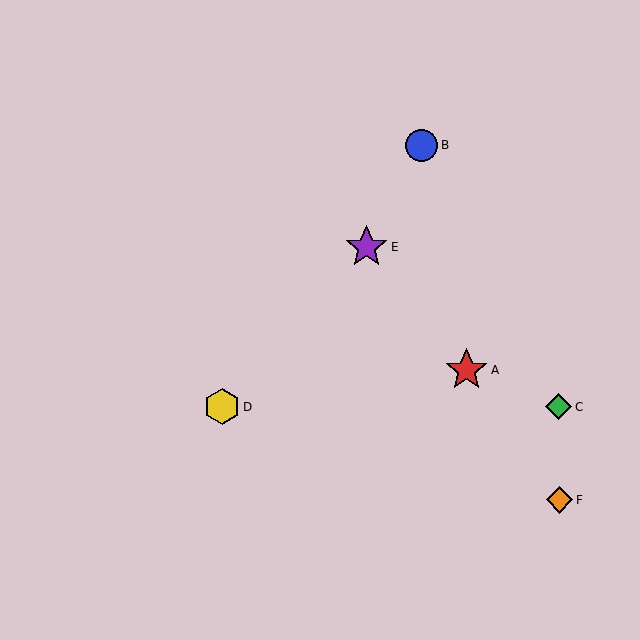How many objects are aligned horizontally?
2 objects (C, D) are aligned horizontally.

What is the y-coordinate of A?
Object A is at y≈370.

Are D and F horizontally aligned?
No, D is at y≈407 and F is at y≈500.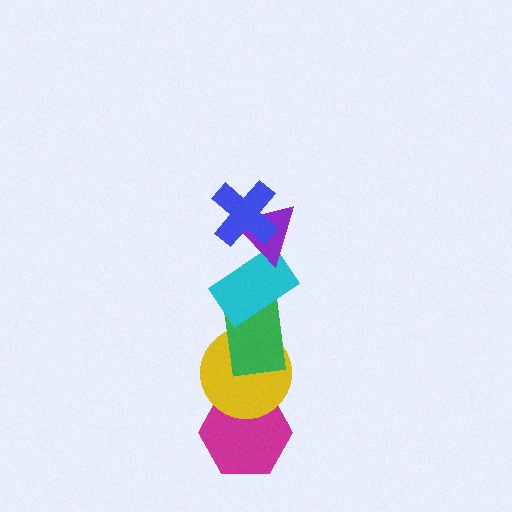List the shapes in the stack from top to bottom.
From top to bottom: the blue cross, the purple triangle, the cyan rectangle, the green rectangle, the yellow circle, the magenta hexagon.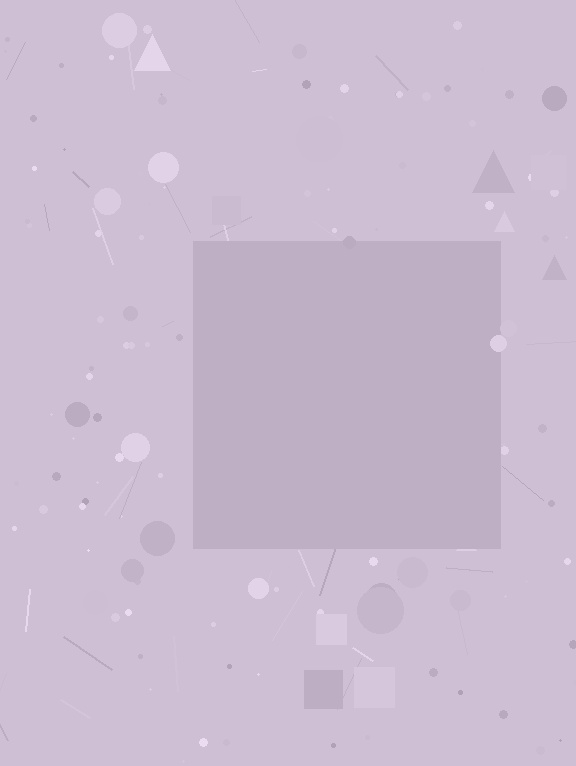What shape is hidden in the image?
A square is hidden in the image.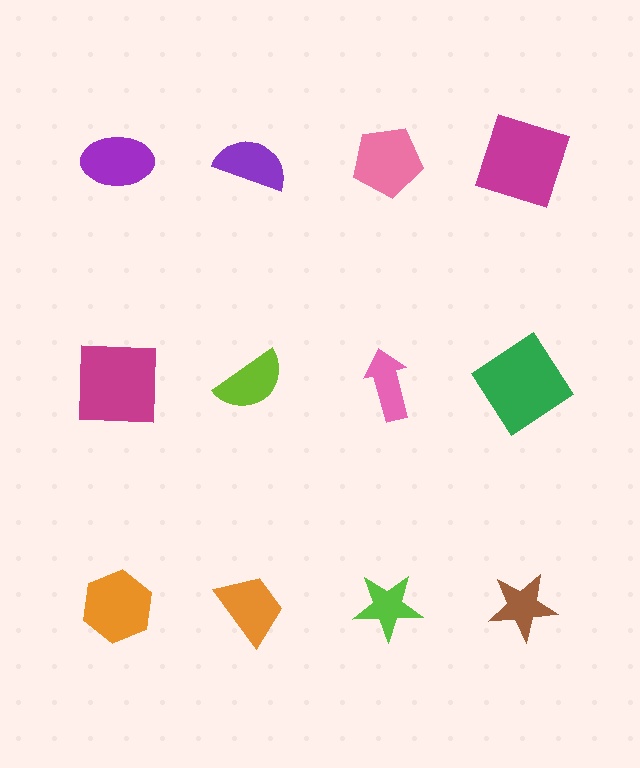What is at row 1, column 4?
A magenta square.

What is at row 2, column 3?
A pink arrow.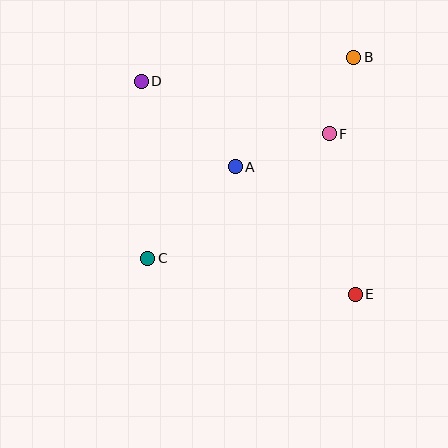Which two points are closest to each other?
Points B and F are closest to each other.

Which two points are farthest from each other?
Points D and E are farthest from each other.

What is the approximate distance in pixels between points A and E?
The distance between A and E is approximately 175 pixels.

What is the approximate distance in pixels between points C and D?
The distance between C and D is approximately 177 pixels.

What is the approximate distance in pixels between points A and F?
The distance between A and F is approximately 99 pixels.